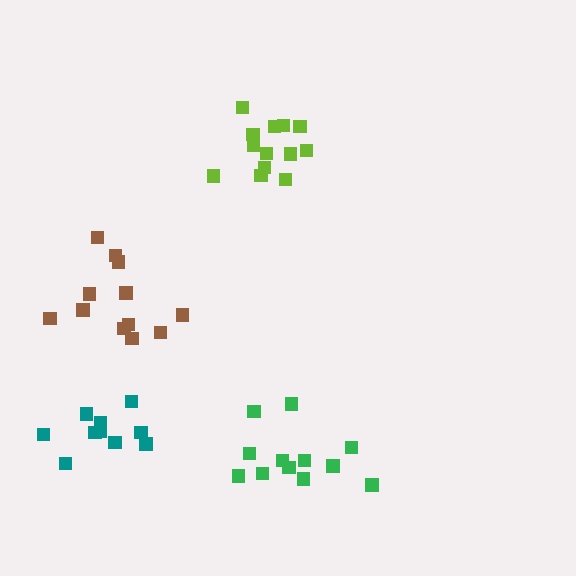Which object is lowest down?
The green cluster is bottommost.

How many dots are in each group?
Group 1: 13 dots, Group 2: 12 dots, Group 3: 10 dots, Group 4: 12 dots (47 total).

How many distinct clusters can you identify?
There are 4 distinct clusters.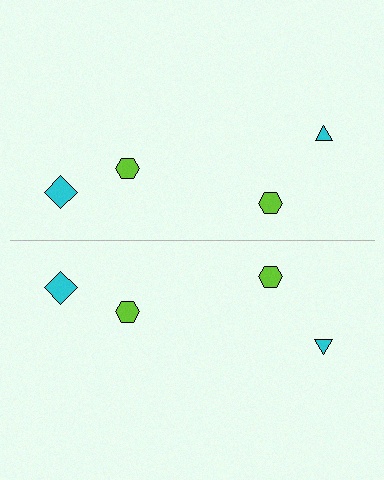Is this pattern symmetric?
Yes, this pattern has bilateral (reflection) symmetry.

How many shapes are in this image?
There are 8 shapes in this image.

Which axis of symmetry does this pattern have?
The pattern has a horizontal axis of symmetry running through the center of the image.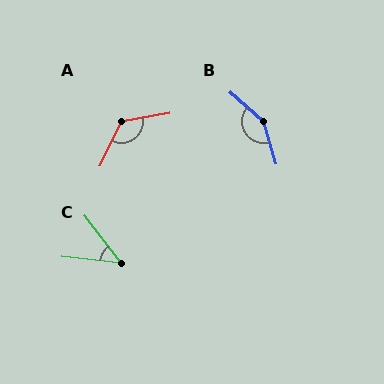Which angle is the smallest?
C, at approximately 46 degrees.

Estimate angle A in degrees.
Approximately 126 degrees.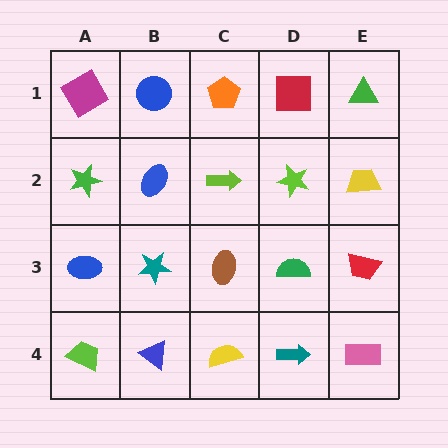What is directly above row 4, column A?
A blue ellipse.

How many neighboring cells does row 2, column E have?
3.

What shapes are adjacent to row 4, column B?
A teal star (row 3, column B), a lime trapezoid (row 4, column A), a yellow semicircle (row 4, column C).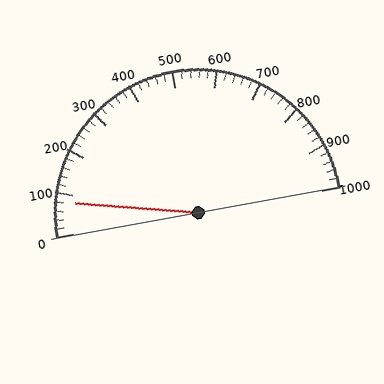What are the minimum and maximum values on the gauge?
The gauge ranges from 0 to 1000.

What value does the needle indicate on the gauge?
The needle indicates approximately 80.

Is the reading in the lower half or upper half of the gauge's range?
The reading is in the lower half of the range (0 to 1000).